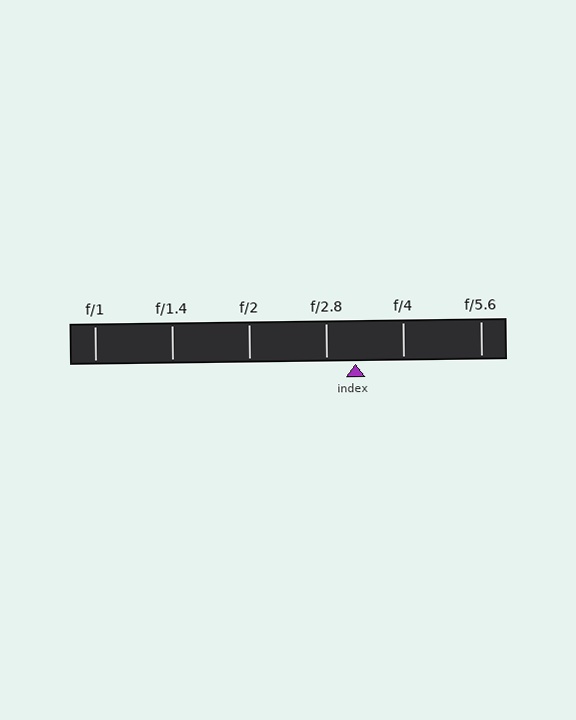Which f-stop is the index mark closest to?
The index mark is closest to f/2.8.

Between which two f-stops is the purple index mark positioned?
The index mark is between f/2.8 and f/4.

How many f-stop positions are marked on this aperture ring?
There are 6 f-stop positions marked.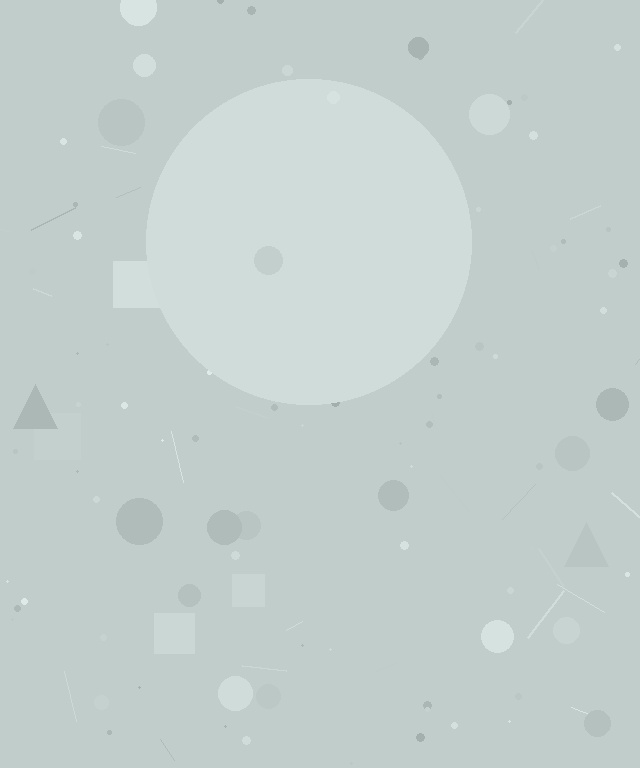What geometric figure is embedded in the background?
A circle is embedded in the background.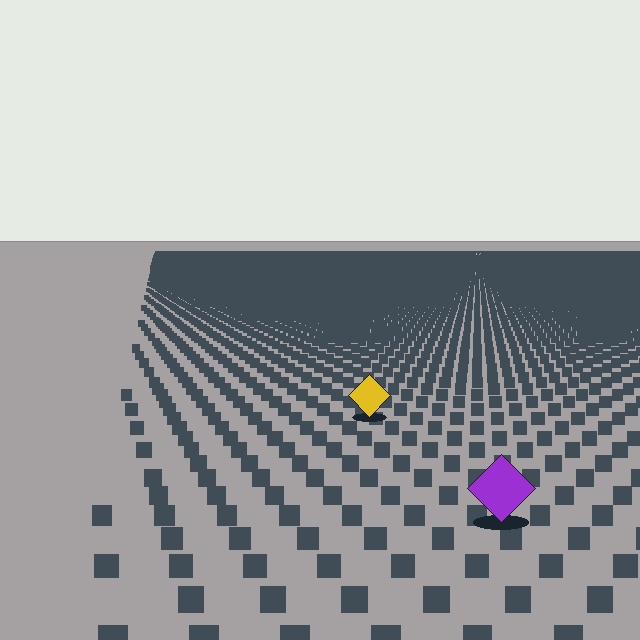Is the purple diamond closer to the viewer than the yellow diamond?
Yes. The purple diamond is closer — you can tell from the texture gradient: the ground texture is coarser near it.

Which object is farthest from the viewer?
The yellow diamond is farthest from the viewer. It appears smaller and the ground texture around it is denser.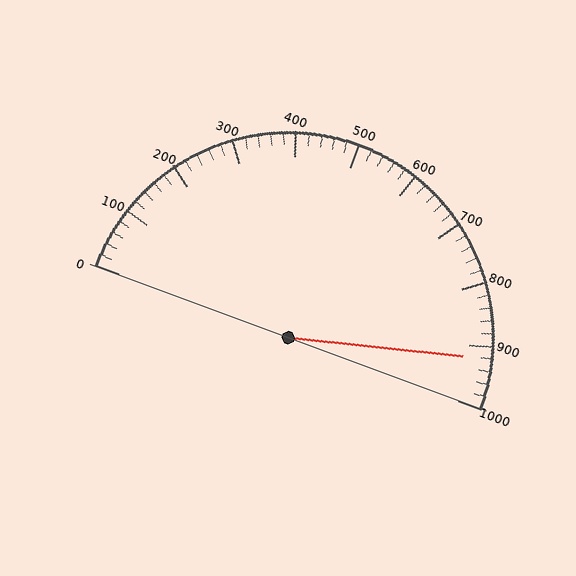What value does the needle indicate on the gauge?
The needle indicates approximately 920.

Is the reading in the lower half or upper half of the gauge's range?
The reading is in the upper half of the range (0 to 1000).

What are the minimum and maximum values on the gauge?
The gauge ranges from 0 to 1000.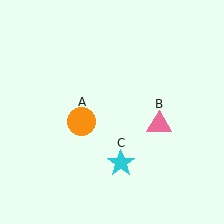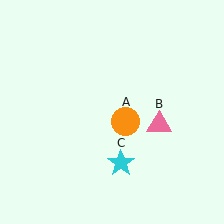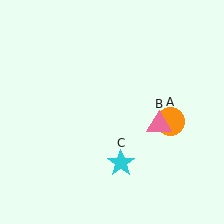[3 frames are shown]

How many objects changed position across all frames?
1 object changed position: orange circle (object A).